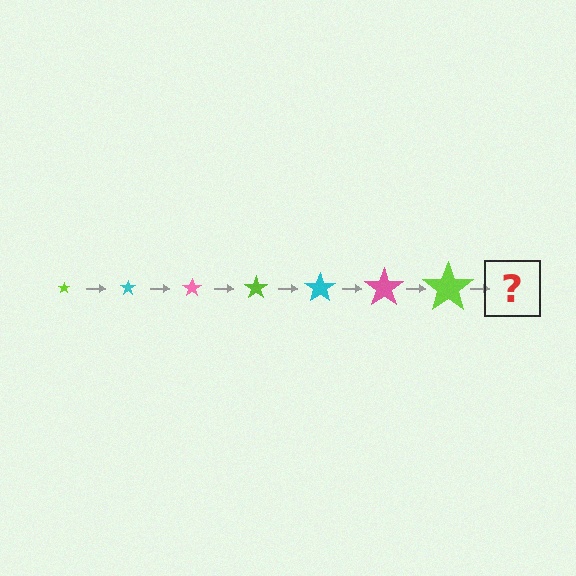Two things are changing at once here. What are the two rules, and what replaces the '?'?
The two rules are that the star grows larger each step and the color cycles through lime, cyan, and pink. The '?' should be a cyan star, larger than the previous one.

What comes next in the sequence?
The next element should be a cyan star, larger than the previous one.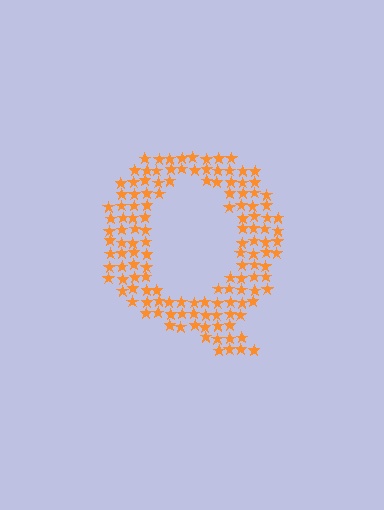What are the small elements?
The small elements are stars.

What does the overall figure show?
The overall figure shows the letter Q.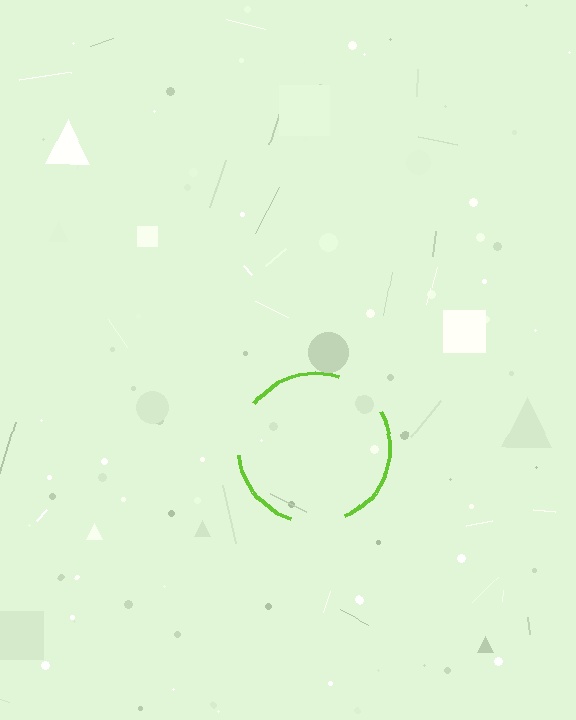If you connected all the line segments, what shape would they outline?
They would outline a circle.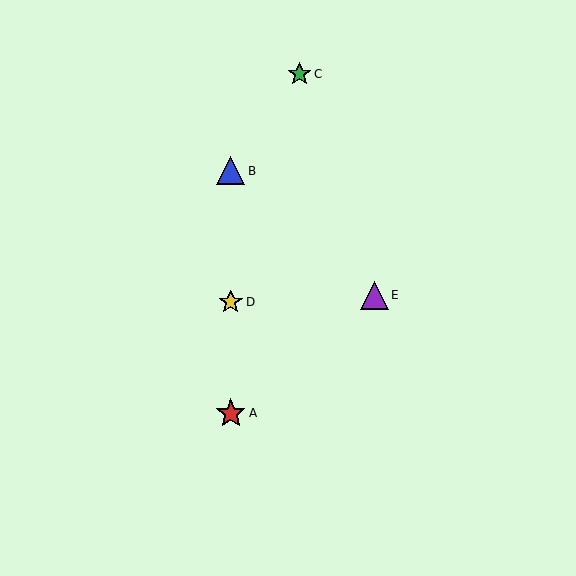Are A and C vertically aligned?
No, A is at x≈231 and C is at x≈299.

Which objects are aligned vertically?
Objects A, B, D are aligned vertically.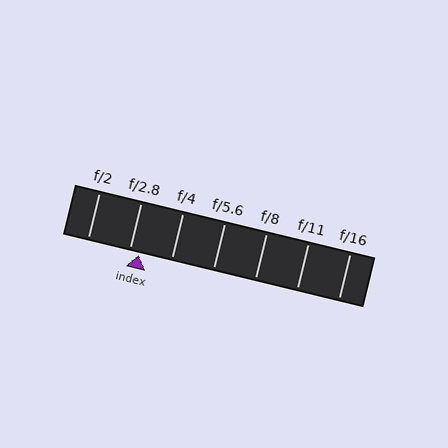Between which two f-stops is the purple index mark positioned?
The index mark is between f/2.8 and f/4.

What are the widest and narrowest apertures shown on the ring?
The widest aperture shown is f/2 and the narrowest is f/16.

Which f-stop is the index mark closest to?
The index mark is closest to f/2.8.